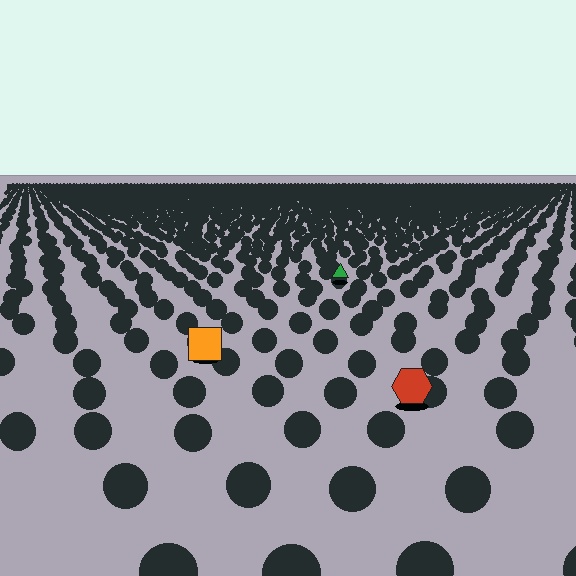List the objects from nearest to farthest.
From nearest to farthest: the red hexagon, the orange square, the green triangle.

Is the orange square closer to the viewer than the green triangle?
Yes. The orange square is closer — you can tell from the texture gradient: the ground texture is coarser near it.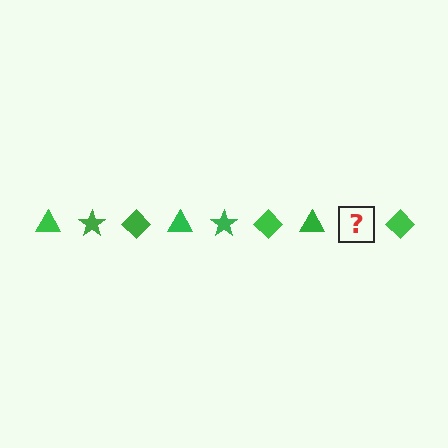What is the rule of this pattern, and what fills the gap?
The rule is that the pattern cycles through triangle, star, diamond shapes in green. The gap should be filled with a green star.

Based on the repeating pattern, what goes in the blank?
The blank should be a green star.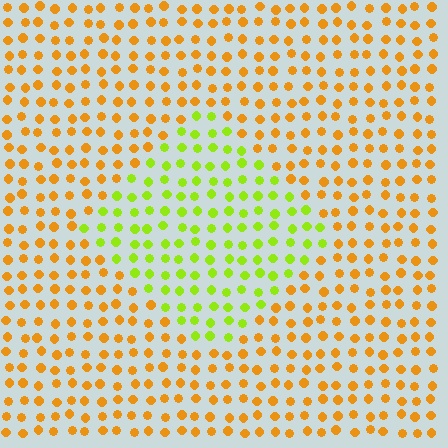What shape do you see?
I see a diamond.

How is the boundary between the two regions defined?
The boundary is defined purely by a slight shift in hue (about 49 degrees). Spacing, size, and orientation are identical on both sides.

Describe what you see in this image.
The image is filled with small orange elements in a uniform arrangement. A diamond-shaped region is visible where the elements are tinted to a slightly different hue, forming a subtle color boundary.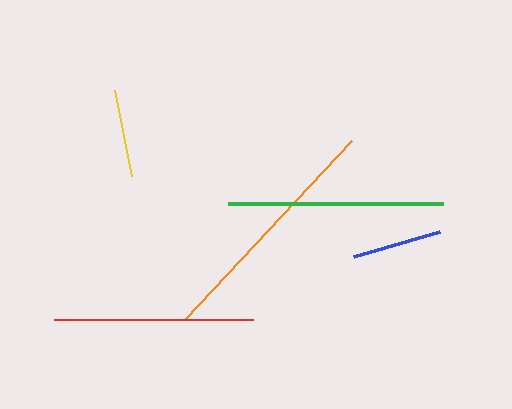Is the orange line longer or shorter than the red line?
The orange line is longer than the red line.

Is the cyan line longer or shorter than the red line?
The red line is longer than the cyan line.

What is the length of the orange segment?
The orange segment is approximately 245 pixels long.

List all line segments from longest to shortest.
From longest to shortest: orange, green, red, cyan, blue, yellow.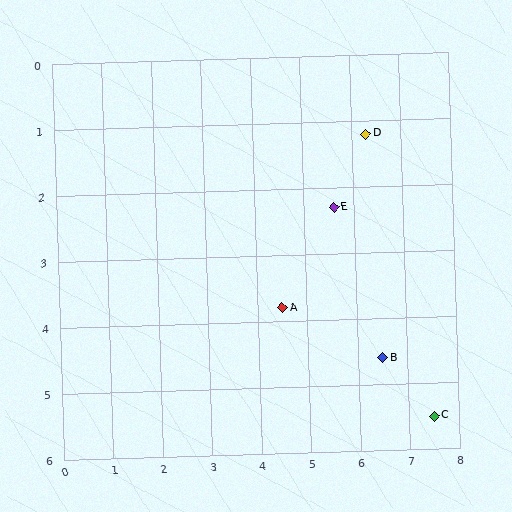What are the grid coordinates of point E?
Point E is at approximately (5.6, 2.3).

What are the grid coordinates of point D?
Point D is at approximately (6.3, 1.2).